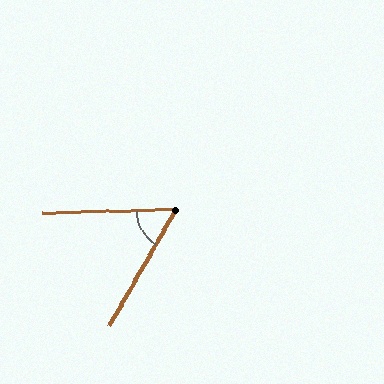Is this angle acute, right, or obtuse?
It is acute.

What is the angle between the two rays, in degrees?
Approximately 59 degrees.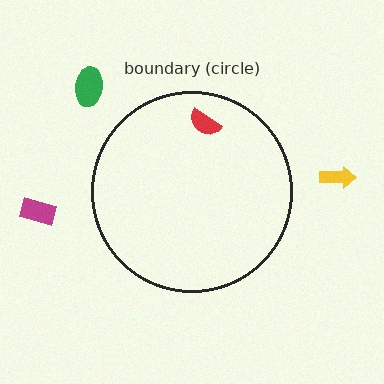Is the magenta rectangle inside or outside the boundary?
Outside.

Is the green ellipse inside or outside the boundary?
Outside.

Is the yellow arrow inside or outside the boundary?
Outside.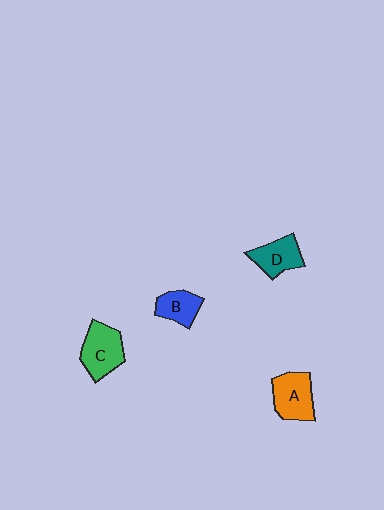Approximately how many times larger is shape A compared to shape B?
Approximately 1.4 times.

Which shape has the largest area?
Shape C (green).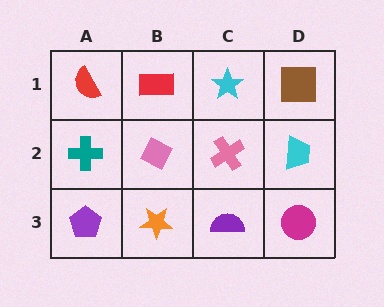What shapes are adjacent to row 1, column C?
A pink cross (row 2, column C), a red rectangle (row 1, column B), a brown square (row 1, column D).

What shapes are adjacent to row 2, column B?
A red rectangle (row 1, column B), an orange star (row 3, column B), a teal cross (row 2, column A), a pink cross (row 2, column C).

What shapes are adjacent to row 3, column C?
A pink cross (row 2, column C), an orange star (row 3, column B), a magenta circle (row 3, column D).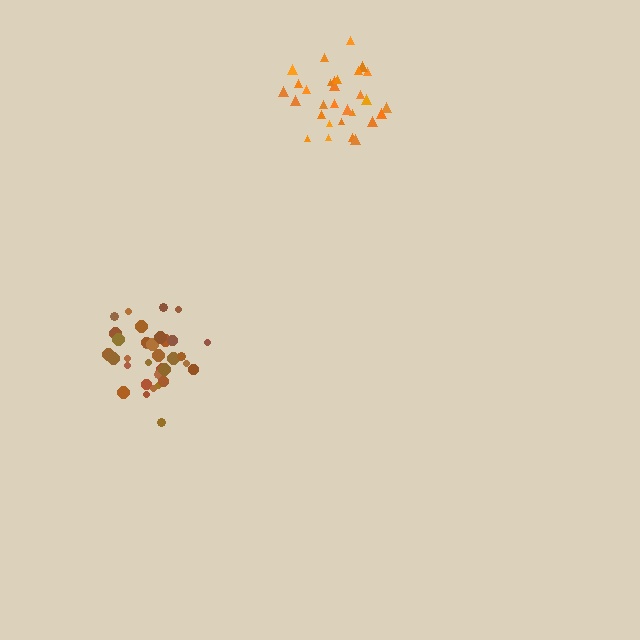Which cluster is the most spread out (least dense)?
Brown.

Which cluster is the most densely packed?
Orange.